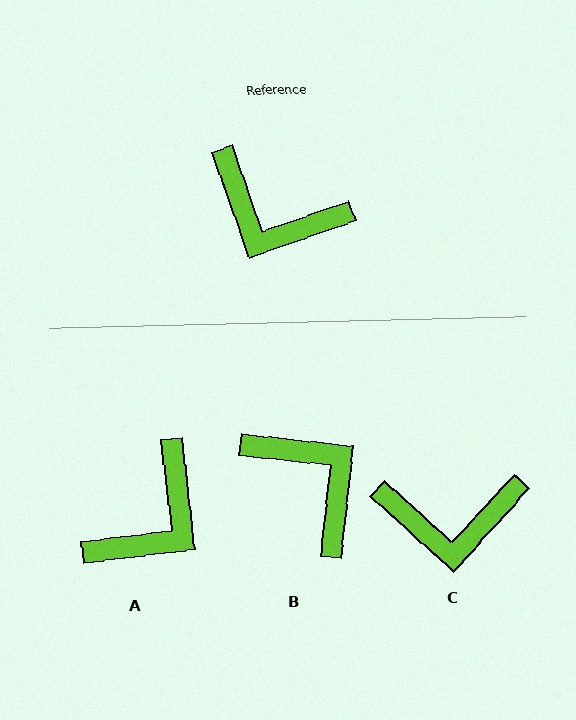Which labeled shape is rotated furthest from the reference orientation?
B, about 154 degrees away.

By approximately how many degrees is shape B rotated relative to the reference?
Approximately 154 degrees counter-clockwise.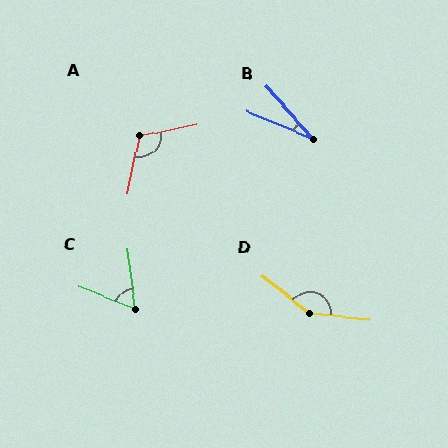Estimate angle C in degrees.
Approximately 61 degrees.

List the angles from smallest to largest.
B (26°), C (61°), A (113°), D (148°).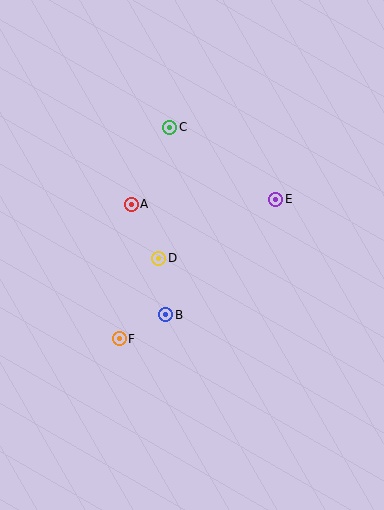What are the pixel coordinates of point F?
Point F is at (119, 339).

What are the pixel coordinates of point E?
Point E is at (276, 199).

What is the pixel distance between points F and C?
The distance between F and C is 217 pixels.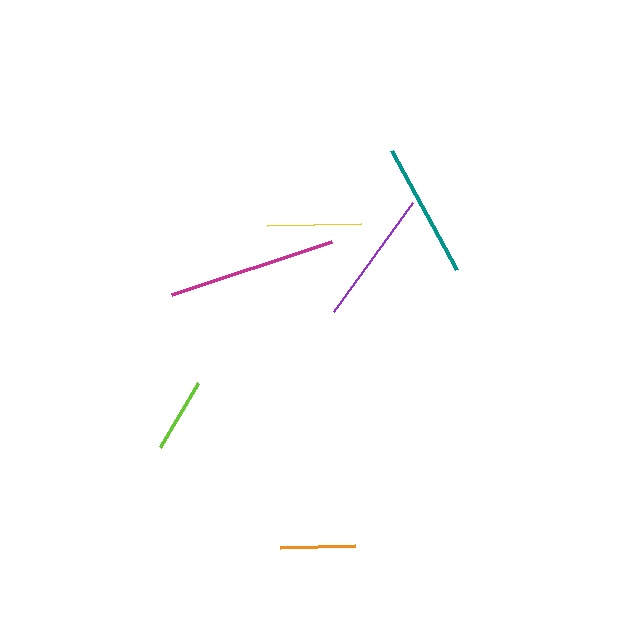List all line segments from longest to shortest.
From longest to shortest: magenta, teal, purple, yellow, orange, lime.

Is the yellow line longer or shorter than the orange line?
The yellow line is longer than the orange line.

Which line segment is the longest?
The magenta line is the longest at approximately 168 pixels.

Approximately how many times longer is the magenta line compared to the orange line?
The magenta line is approximately 2.2 times the length of the orange line.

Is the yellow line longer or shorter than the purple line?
The purple line is longer than the yellow line.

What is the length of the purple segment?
The purple segment is approximately 135 pixels long.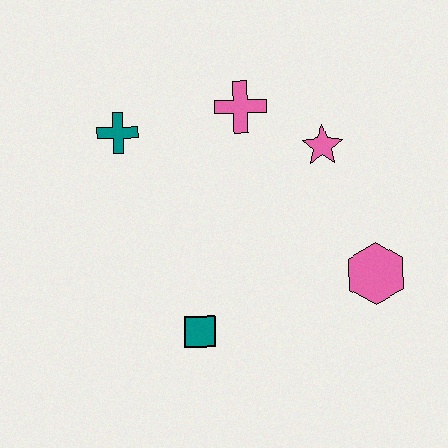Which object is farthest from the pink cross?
The teal square is farthest from the pink cross.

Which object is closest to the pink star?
The pink cross is closest to the pink star.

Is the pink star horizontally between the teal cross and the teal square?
No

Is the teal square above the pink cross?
No